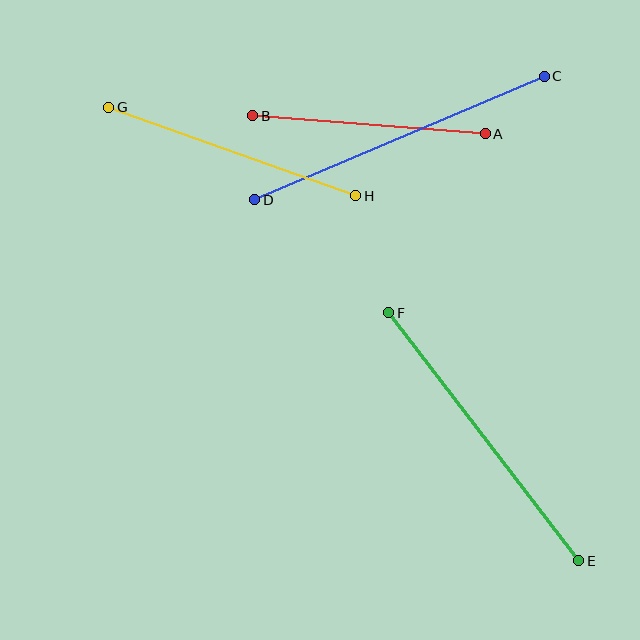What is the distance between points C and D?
The distance is approximately 315 pixels.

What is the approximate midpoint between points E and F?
The midpoint is at approximately (484, 437) pixels.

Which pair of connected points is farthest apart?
Points C and D are farthest apart.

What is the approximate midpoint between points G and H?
The midpoint is at approximately (232, 151) pixels.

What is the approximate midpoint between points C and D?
The midpoint is at approximately (399, 138) pixels.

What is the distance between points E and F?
The distance is approximately 312 pixels.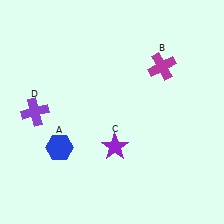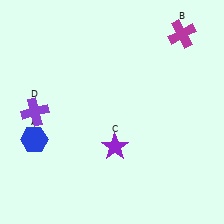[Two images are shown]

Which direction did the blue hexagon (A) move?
The blue hexagon (A) moved left.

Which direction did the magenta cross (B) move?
The magenta cross (B) moved up.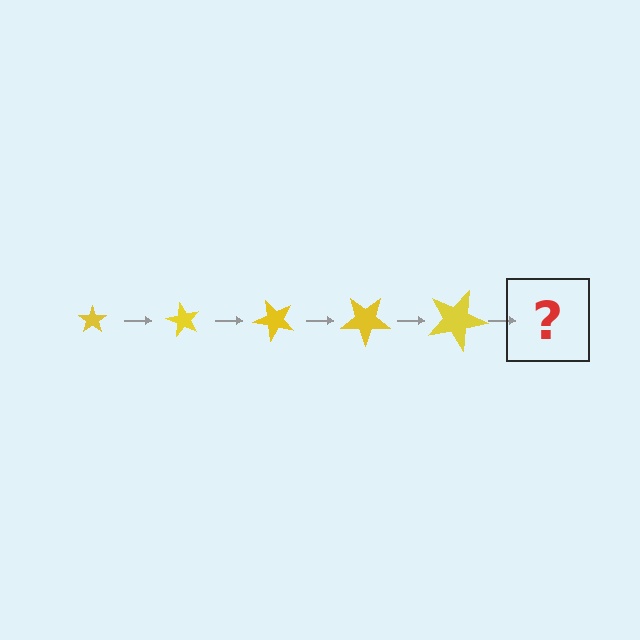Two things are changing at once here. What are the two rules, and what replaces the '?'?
The two rules are that the star grows larger each step and it rotates 60 degrees each step. The '?' should be a star, larger than the previous one and rotated 300 degrees from the start.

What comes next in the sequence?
The next element should be a star, larger than the previous one and rotated 300 degrees from the start.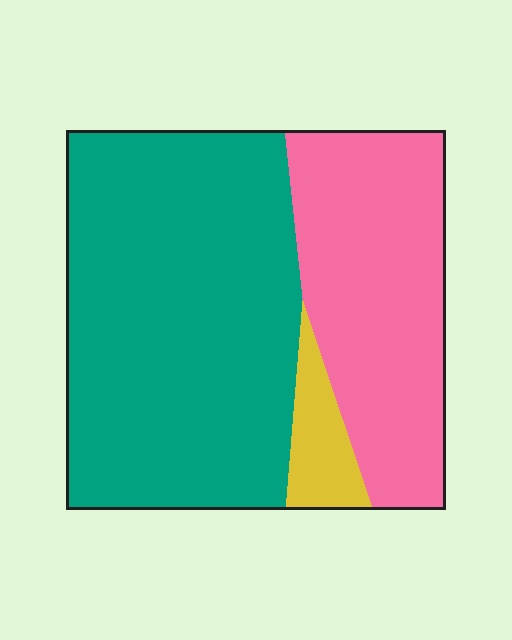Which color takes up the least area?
Yellow, at roughly 5%.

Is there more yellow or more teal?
Teal.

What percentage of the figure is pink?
Pink covers about 35% of the figure.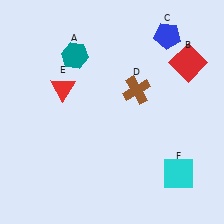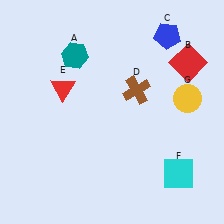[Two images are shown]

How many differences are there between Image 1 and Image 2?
There is 1 difference between the two images.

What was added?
A yellow circle (G) was added in Image 2.